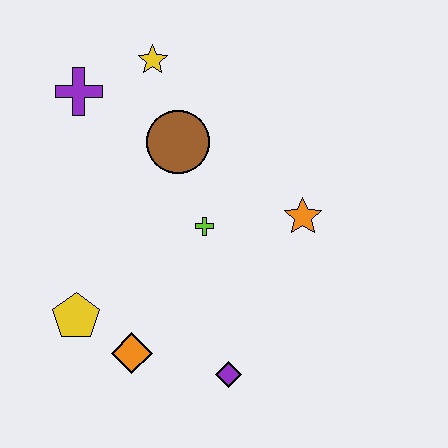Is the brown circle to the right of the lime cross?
No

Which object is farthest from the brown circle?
The purple diamond is farthest from the brown circle.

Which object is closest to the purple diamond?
The orange diamond is closest to the purple diamond.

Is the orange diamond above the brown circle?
No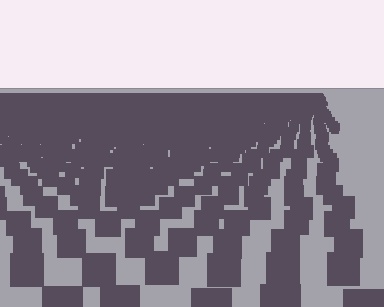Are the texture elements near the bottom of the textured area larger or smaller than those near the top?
Larger. Near the bottom, elements are closer to the viewer and appear at a bigger on-screen size.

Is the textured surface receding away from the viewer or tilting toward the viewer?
The surface is receding away from the viewer. Texture elements get smaller and denser toward the top.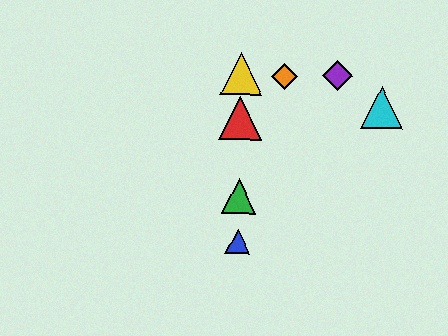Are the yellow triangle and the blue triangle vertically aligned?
Yes, both are at x≈241.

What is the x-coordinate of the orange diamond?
The orange diamond is at x≈284.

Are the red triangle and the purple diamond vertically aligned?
No, the red triangle is at x≈240 and the purple diamond is at x≈337.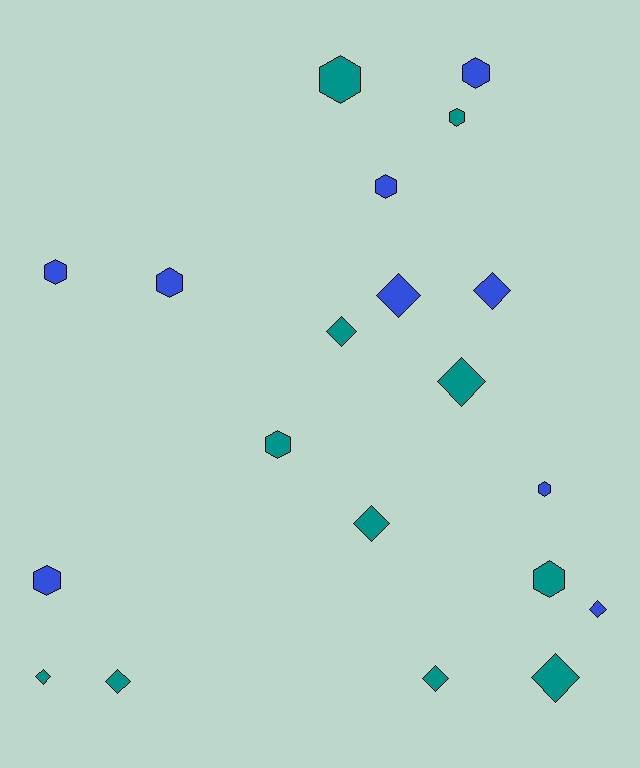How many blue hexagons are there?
There are 6 blue hexagons.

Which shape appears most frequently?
Hexagon, with 10 objects.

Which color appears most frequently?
Teal, with 11 objects.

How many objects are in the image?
There are 20 objects.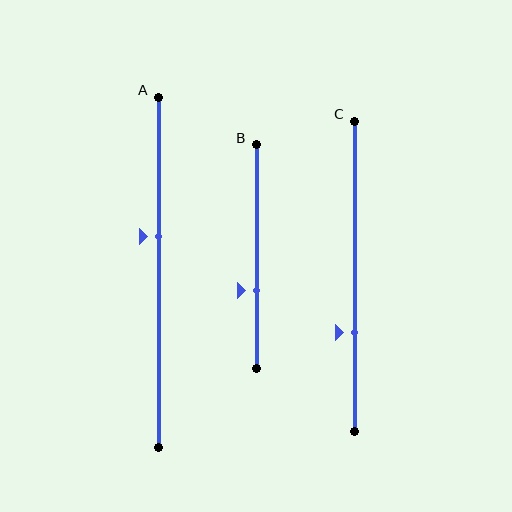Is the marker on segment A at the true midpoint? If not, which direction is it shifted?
No, the marker on segment A is shifted upward by about 10% of the segment length.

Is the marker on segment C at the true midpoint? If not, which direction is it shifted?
No, the marker on segment C is shifted downward by about 18% of the segment length.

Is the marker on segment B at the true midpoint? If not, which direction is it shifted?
No, the marker on segment B is shifted downward by about 15% of the segment length.